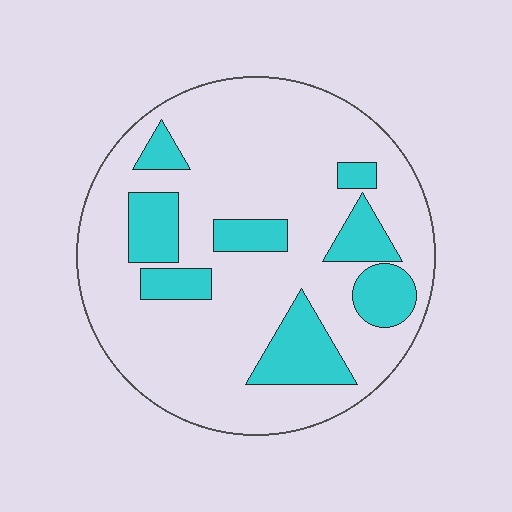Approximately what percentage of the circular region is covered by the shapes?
Approximately 20%.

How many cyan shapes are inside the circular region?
8.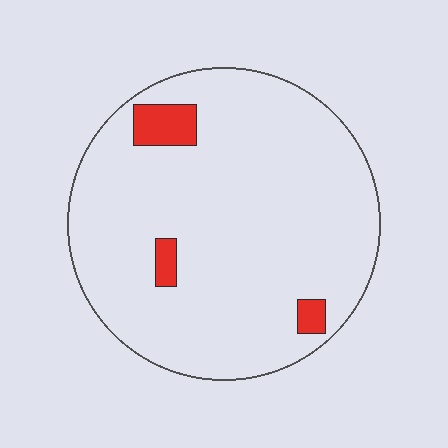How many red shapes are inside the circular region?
3.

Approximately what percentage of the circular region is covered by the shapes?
Approximately 5%.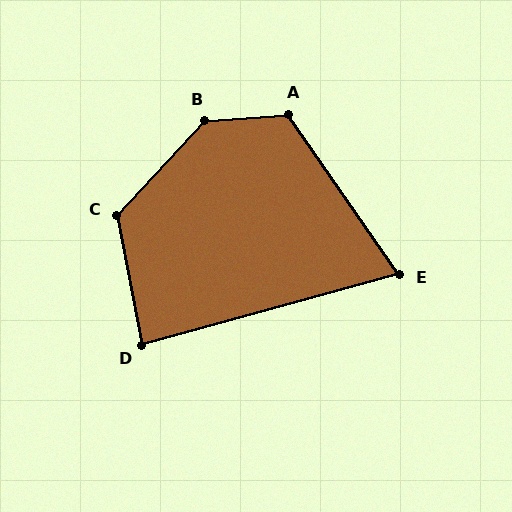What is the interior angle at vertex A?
Approximately 121 degrees (obtuse).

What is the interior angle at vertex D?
Approximately 86 degrees (approximately right).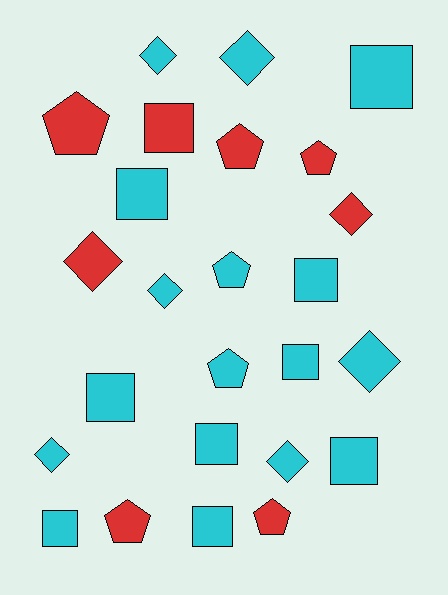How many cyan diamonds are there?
There are 6 cyan diamonds.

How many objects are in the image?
There are 25 objects.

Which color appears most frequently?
Cyan, with 17 objects.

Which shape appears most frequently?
Square, with 10 objects.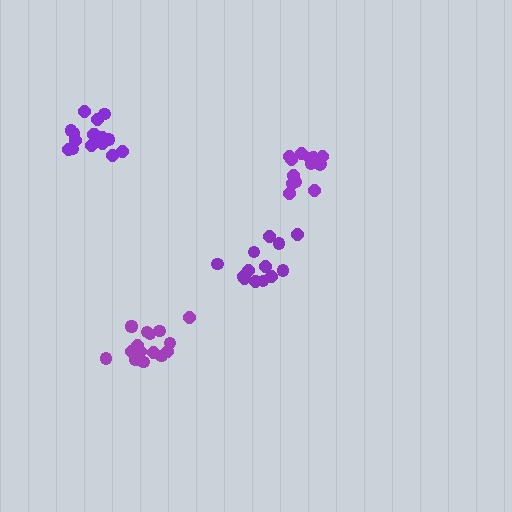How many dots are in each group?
Group 1: 14 dots, Group 2: 17 dots, Group 3: 13 dots, Group 4: 16 dots (60 total).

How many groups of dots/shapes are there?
There are 4 groups.